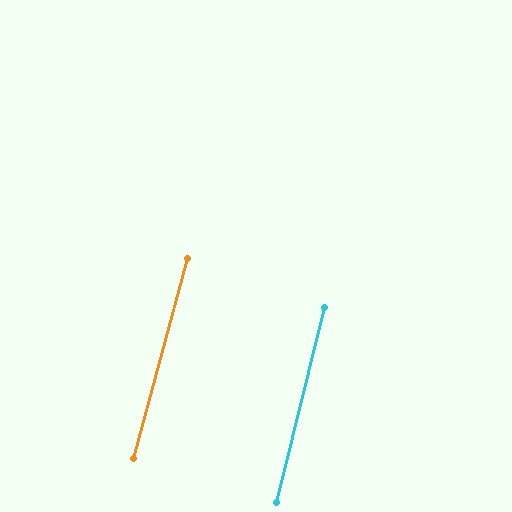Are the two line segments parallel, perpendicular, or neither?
Parallel — their directions differ by only 1.1°.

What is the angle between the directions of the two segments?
Approximately 1 degree.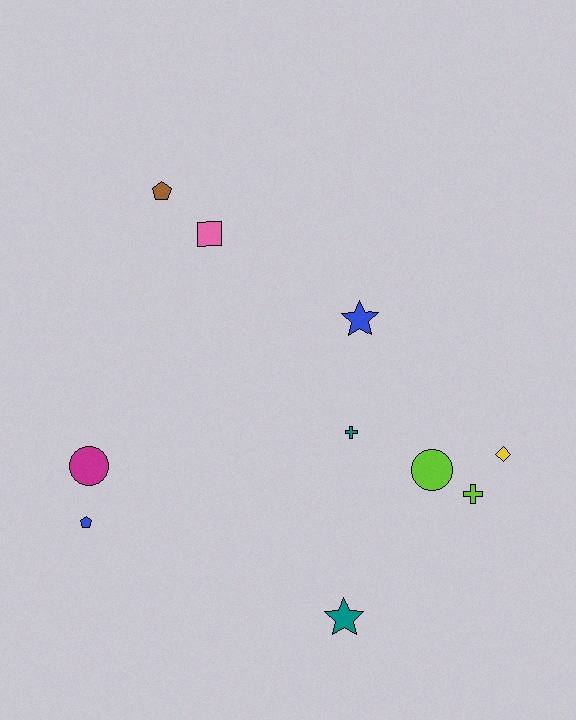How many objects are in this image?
There are 10 objects.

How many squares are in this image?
There is 1 square.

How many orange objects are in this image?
There are no orange objects.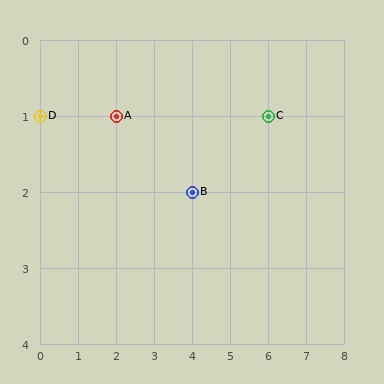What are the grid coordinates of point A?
Point A is at grid coordinates (2, 1).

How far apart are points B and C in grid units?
Points B and C are 2 columns and 1 row apart (about 2.2 grid units diagonally).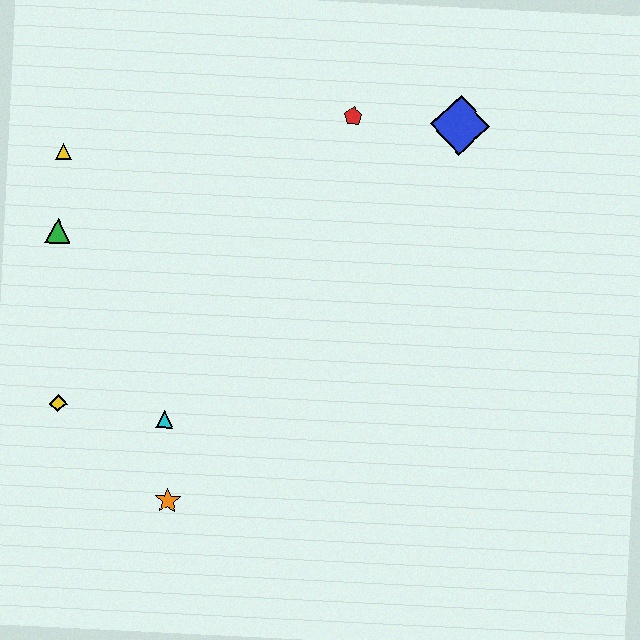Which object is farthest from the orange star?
The blue diamond is farthest from the orange star.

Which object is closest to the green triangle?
The yellow triangle is closest to the green triangle.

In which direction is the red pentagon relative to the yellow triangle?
The red pentagon is to the right of the yellow triangle.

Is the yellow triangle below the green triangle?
No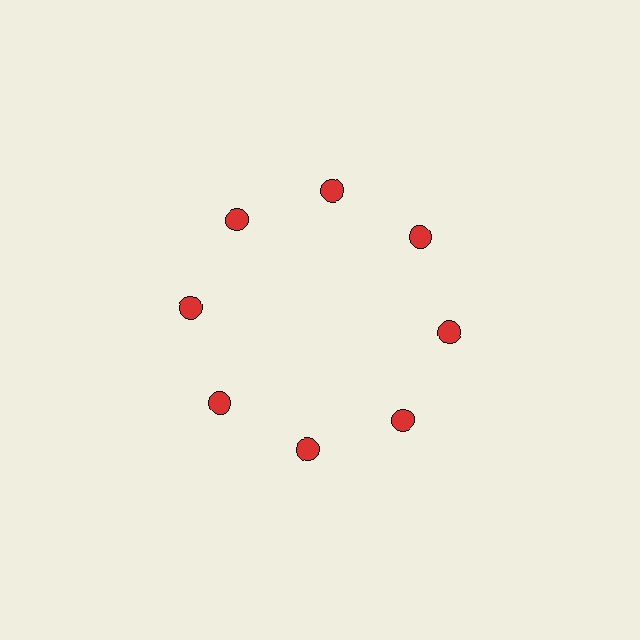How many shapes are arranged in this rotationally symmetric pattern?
There are 8 shapes, arranged in 8 groups of 1.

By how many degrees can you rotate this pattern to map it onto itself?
The pattern maps onto itself every 45 degrees of rotation.